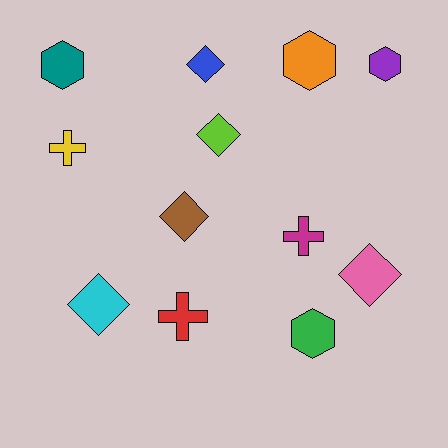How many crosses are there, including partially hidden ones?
There are 3 crosses.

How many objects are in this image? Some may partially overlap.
There are 12 objects.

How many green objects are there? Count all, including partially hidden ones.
There is 1 green object.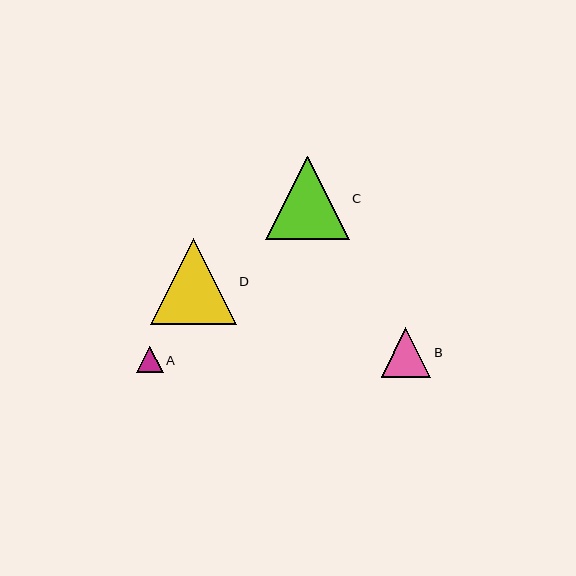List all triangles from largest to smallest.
From largest to smallest: D, C, B, A.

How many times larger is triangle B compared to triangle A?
Triangle B is approximately 1.8 times the size of triangle A.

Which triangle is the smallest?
Triangle A is the smallest with a size of approximately 27 pixels.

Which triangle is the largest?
Triangle D is the largest with a size of approximately 86 pixels.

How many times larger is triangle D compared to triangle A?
Triangle D is approximately 3.2 times the size of triangle A.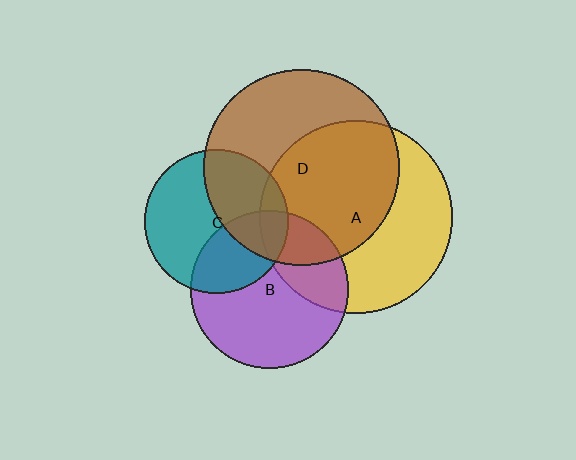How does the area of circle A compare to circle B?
Approximately 1.5 times.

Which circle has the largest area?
Circle D (brown).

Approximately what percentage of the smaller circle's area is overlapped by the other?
Approximately 40%.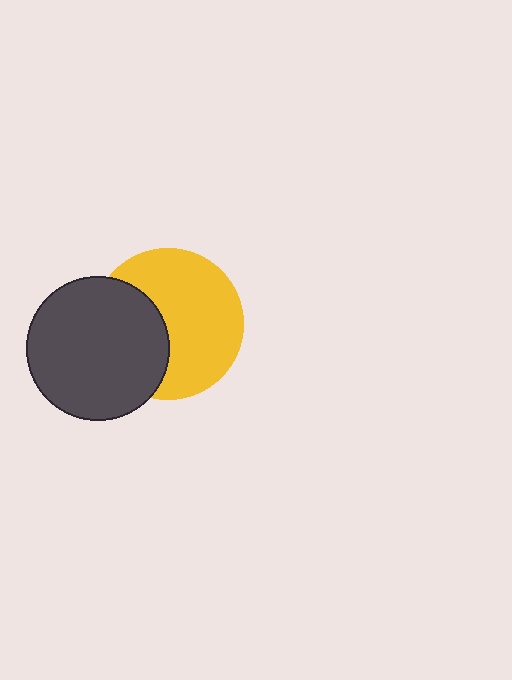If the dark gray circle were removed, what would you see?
You would see the complete yellow circle.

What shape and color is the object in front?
The object in front is a dark gray circle.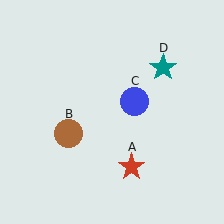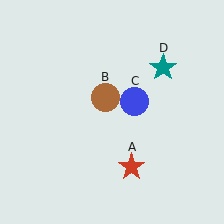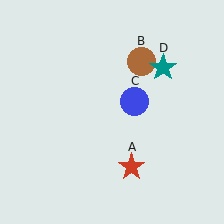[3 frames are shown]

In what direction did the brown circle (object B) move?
The brown circle (object B) moved up and to the right.